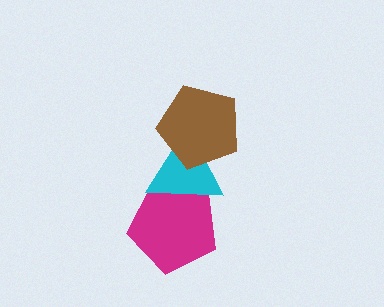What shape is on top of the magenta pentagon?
The cyan triangle is on top of the magenta pentagon.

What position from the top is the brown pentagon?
The brown pentagon is 1st from the top.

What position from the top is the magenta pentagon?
The magenta pentagon is 3rd from the top.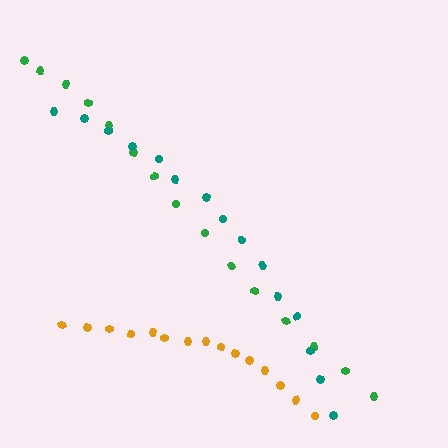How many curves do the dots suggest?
There are 3 distinct paths.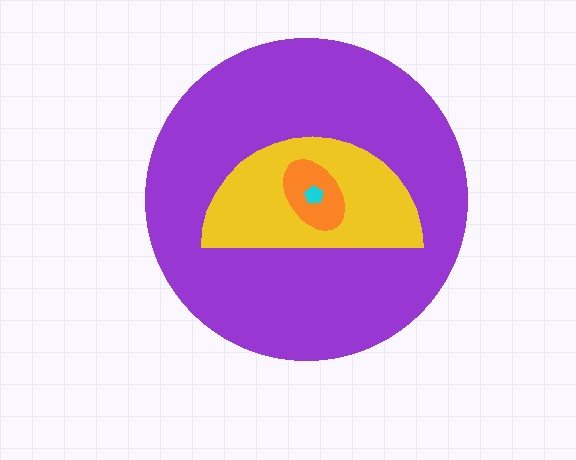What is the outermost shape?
The purple circle.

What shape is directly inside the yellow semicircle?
The orange ellipse.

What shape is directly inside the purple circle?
The yellow semicircle.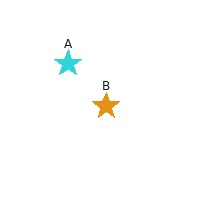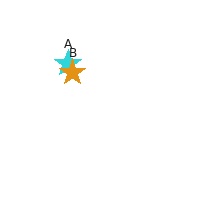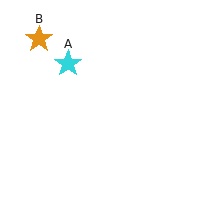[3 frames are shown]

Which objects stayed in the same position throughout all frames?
Cyan star (object A) remained stationary.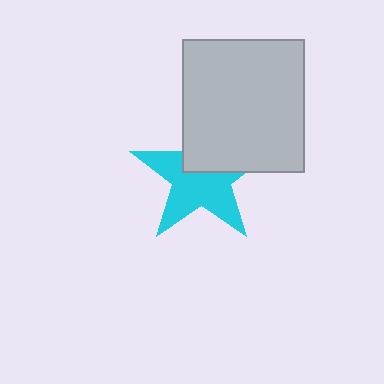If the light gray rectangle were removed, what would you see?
You would see the complete cyan star.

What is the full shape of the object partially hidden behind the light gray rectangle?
The partially hidden object is a cyan star.